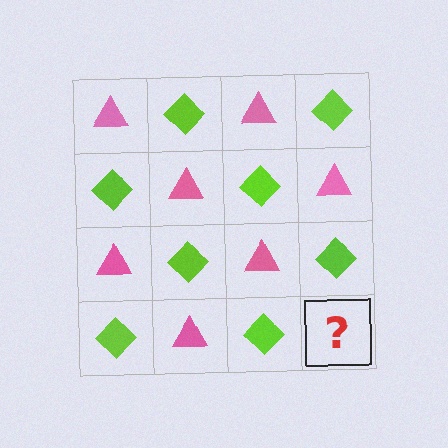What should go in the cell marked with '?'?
The missing cell should contain a pink triangle.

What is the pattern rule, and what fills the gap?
The rule is that it alternates pink triangle and lime diamond in a checkerboard pattern. The gap should be filled with a pink triangle.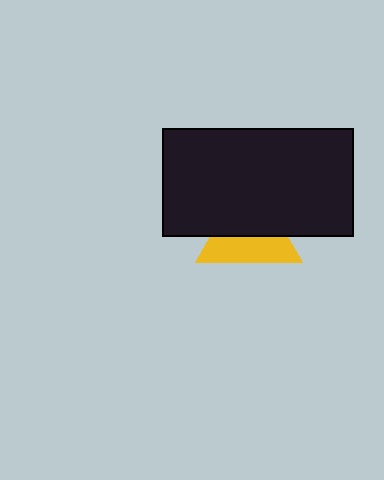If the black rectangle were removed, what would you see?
You would see the complete yellow triangle.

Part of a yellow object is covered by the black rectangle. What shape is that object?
It is a triangle.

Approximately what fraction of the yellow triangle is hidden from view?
Roughly 53% of the yellow triangle is hidden behind the black rectangle.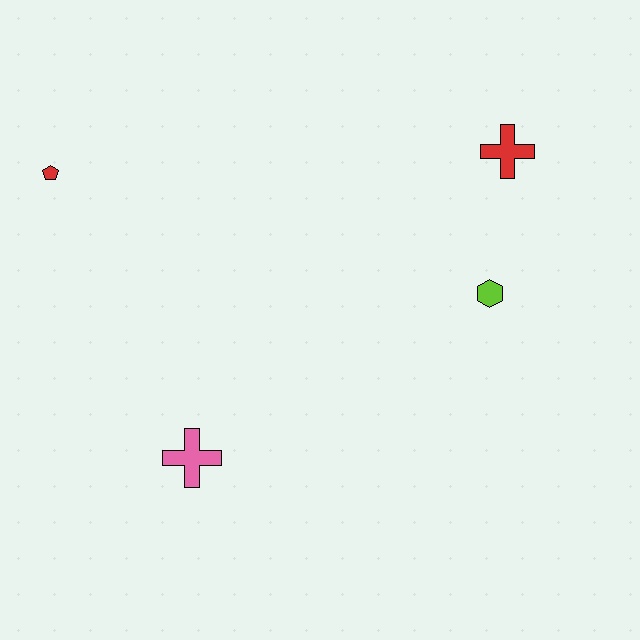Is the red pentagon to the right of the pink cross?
No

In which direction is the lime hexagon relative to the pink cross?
The lime hexagon is to the right of the pink cross.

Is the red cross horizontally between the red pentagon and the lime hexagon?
No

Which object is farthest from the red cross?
The red pentagon is farthest from the red cross.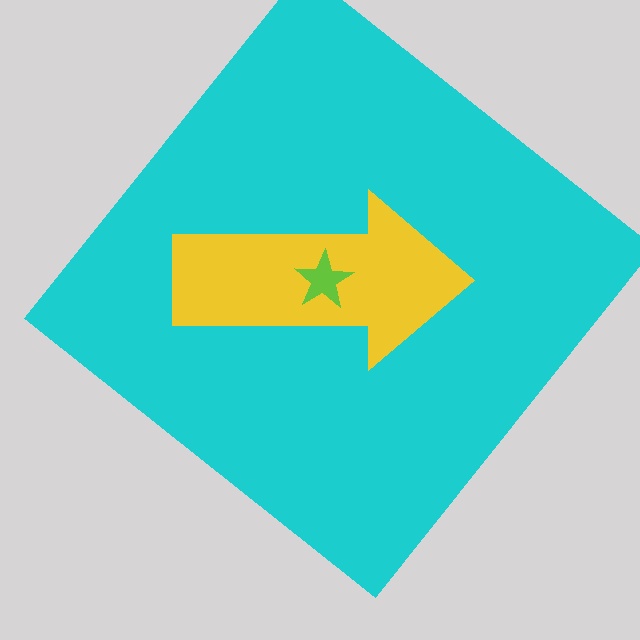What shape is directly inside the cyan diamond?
The yellow arrow.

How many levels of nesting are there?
3.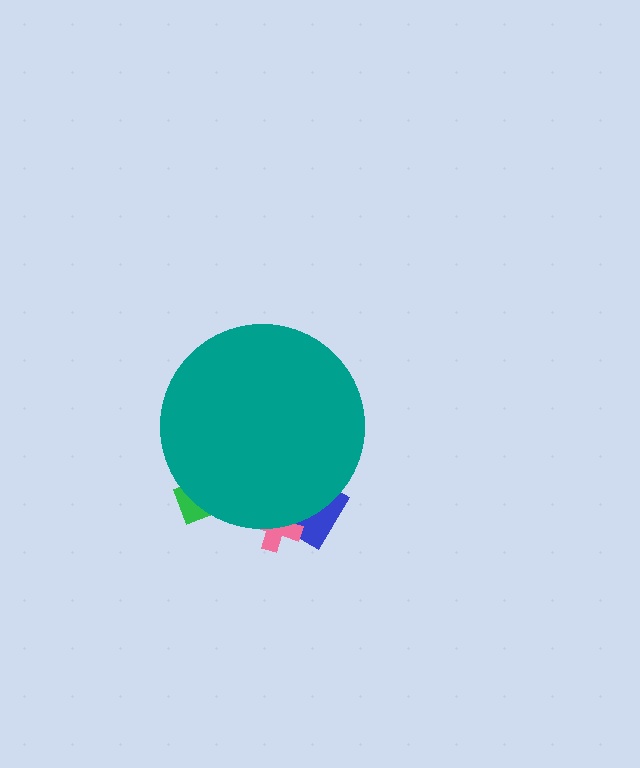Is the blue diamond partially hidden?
Yes, the blue diamond is partially hidden behind the teal circle.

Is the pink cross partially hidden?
Yes, the pink cross is partially hidden behind the teal circle.